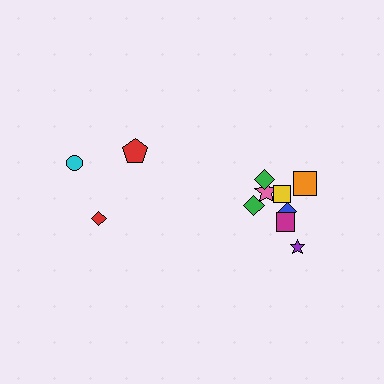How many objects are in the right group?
There are 8 objects.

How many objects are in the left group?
There are 3 objects.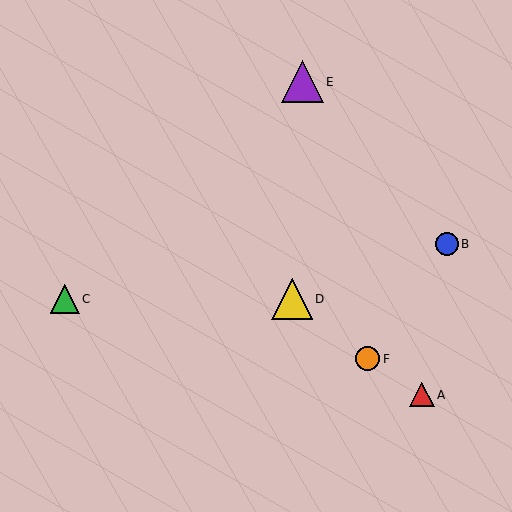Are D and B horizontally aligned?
No, D is at y≈299 and B is at y≈244.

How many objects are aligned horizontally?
2 objects (C, D) are aligned horizontally.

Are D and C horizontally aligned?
Yes, both are at y≈299.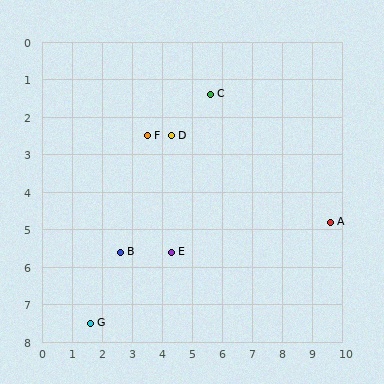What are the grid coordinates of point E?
Point E is at approximately (4.3, 5.6).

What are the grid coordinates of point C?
Point C is at approximately (5.6, 1.4).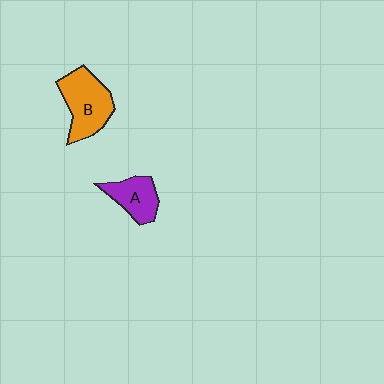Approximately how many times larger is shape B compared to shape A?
Approximately 1.5 times.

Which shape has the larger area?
Shape B (orange).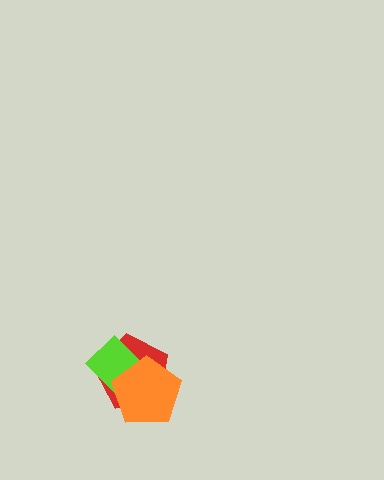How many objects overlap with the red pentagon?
2 objects overlap with the red pentagon.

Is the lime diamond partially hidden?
Yes, it is partially covered by another shape.